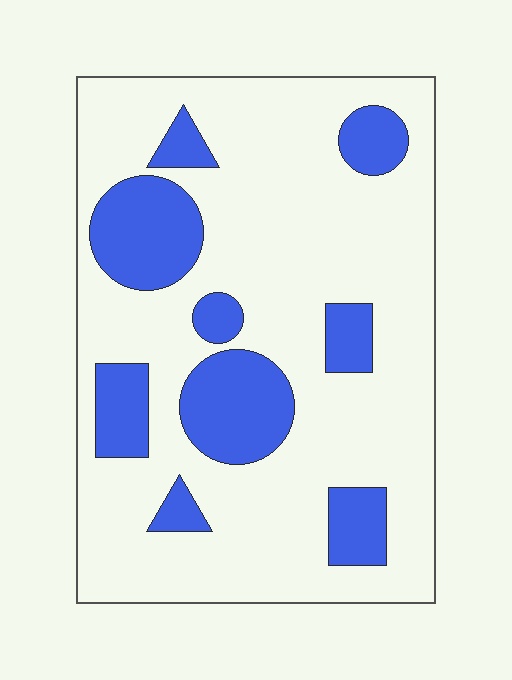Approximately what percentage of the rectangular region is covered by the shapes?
Approximately 25%.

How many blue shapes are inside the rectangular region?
9.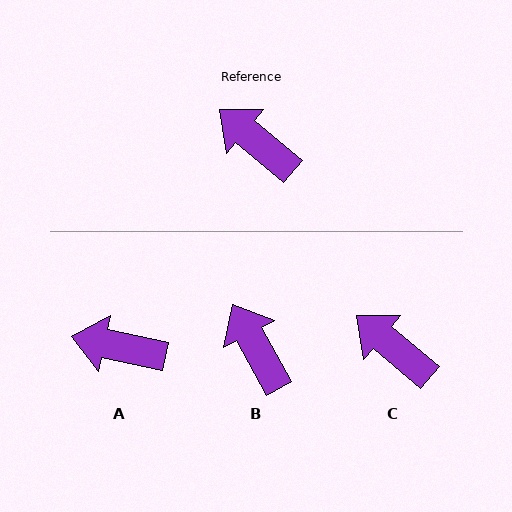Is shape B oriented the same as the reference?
No, it is off by about 21 degrees.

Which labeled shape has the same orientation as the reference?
C.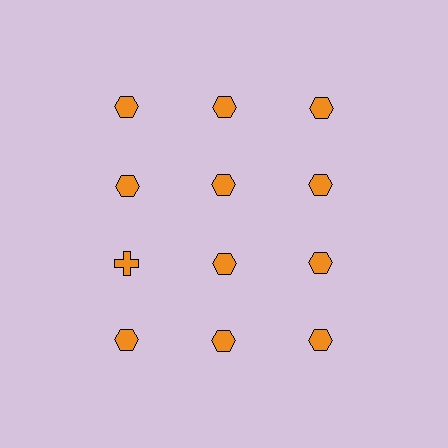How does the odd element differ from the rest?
It has a different shape: cross instead of hexagon.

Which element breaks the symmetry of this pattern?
The orange cross in the third row, leftmost column breaks the symmetry. All other shapes are orange hexagons.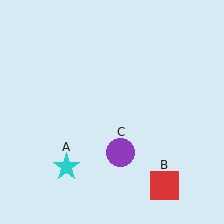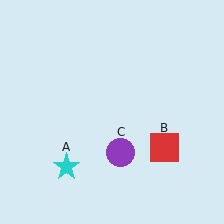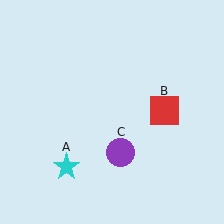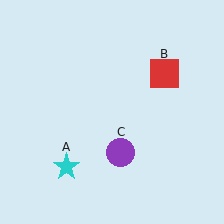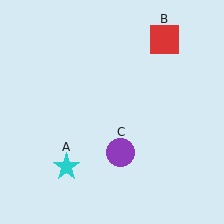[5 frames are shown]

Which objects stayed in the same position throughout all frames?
Cyan star (object A) and purple circle (object C) remained stationary.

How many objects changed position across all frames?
1 object changed position: red square (object B).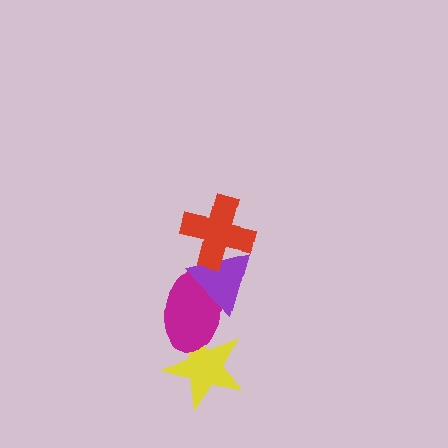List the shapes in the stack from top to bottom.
From top to bottom: the red cross, the purple triangle, the magenta ellipse, the yellow star.